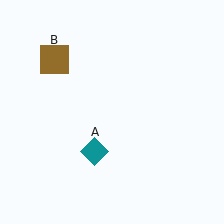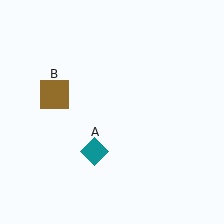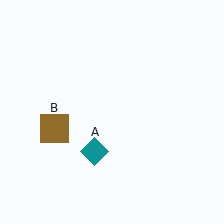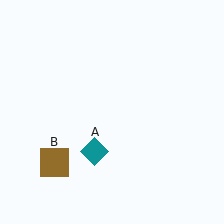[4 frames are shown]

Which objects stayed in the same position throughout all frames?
Teal diamond (object A) remained stationary.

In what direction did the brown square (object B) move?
The brown square (object B) moved down.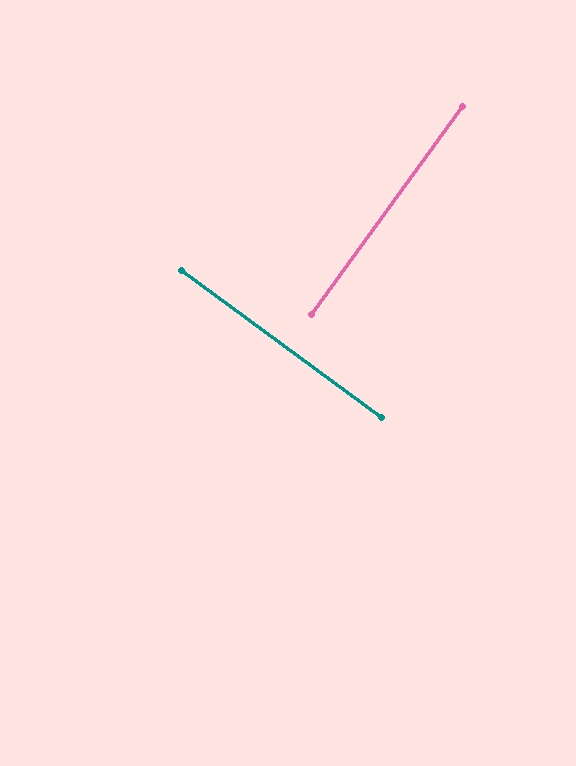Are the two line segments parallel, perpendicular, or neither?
Perpendicular — they meet at approximately 90°.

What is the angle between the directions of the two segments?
Approximately 90 degrees.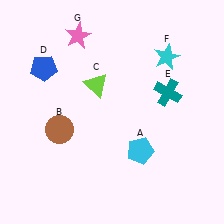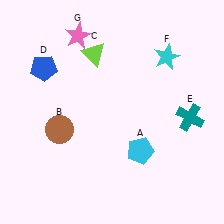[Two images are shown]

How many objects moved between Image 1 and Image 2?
2 objects moved between the two images.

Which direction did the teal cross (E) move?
The teal cross (E) moved down.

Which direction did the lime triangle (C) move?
The lime triangle (C) moved up.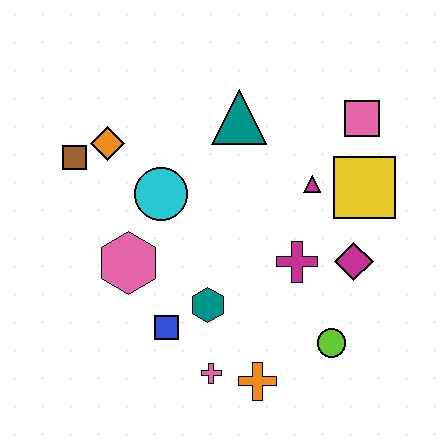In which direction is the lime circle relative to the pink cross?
The lime circle is to the right of the pink cross.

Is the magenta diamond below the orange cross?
No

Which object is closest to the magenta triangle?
The yellow square is closest to the magenta triangle.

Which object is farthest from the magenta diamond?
The brown square is farthest from the magenta diamond.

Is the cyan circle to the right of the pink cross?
No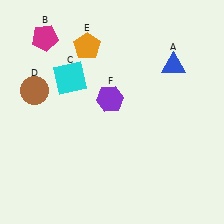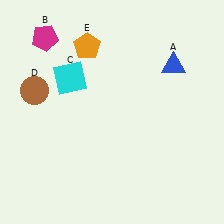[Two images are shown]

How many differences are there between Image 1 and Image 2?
There is 1 difference between the two images.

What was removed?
The purple hexagon (F) was removed in Image 2.